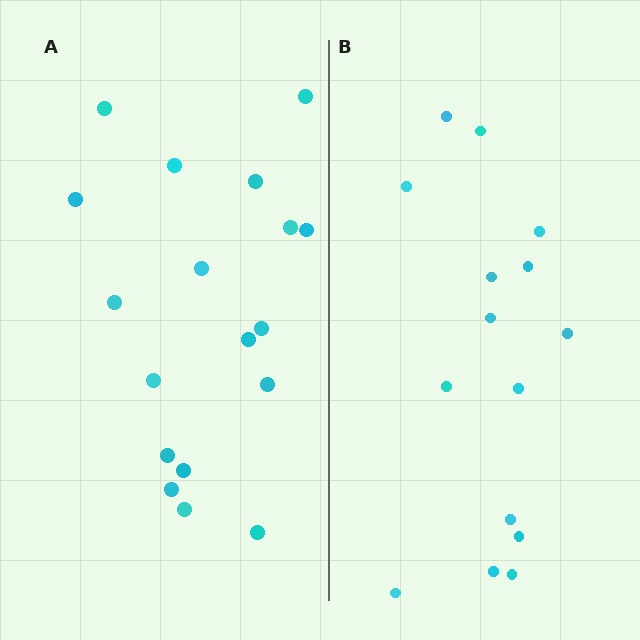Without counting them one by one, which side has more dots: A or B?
Region A (the left region) has more dots.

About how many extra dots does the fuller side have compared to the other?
Region A has just a few more — roughly 2 or 3 more dots than region B.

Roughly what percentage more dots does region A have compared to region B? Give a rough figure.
About 20% more.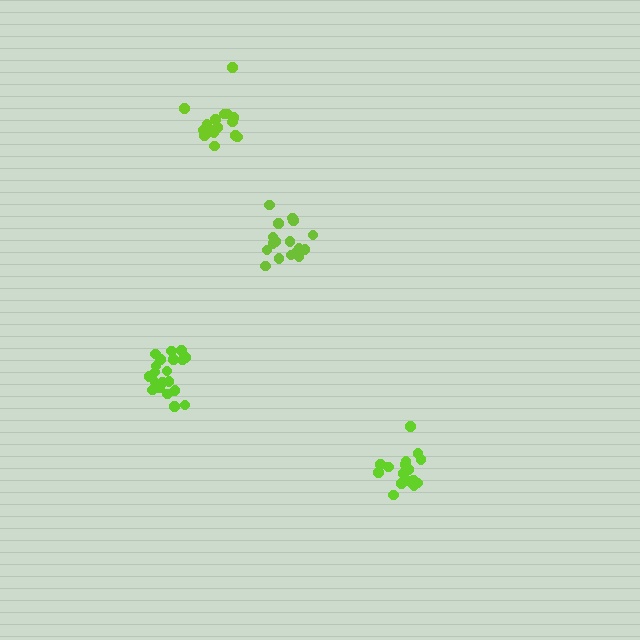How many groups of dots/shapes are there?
There are 4 groups.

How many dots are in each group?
Group 1: 16 dots, Group 2: 17 dots, Group 3: 18 dots, Group 4: 20 dots (71 total).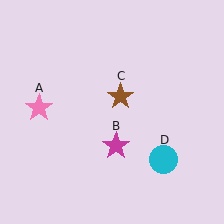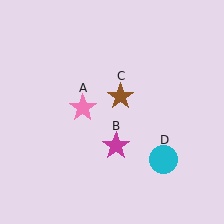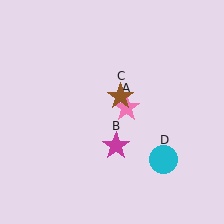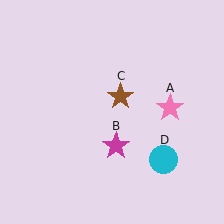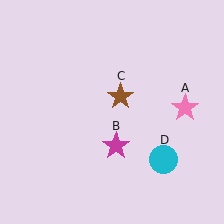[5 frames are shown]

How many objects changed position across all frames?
1 object changed position: pink star (object A).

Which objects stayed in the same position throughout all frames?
Magenta star (object B) and brown star (object C) and cyan circle (object D) remained stationary.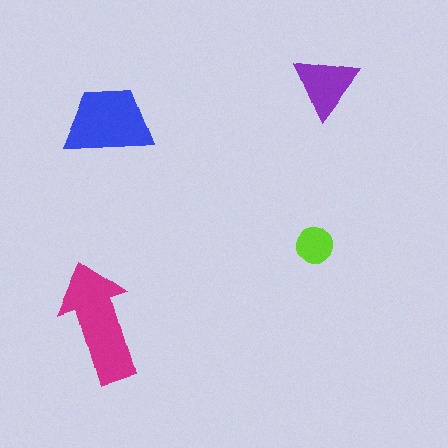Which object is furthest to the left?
The magenta arrow is leftmost.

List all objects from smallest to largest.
The lime circle, the purple triangle, the blue trapezoid, the magenta arrow.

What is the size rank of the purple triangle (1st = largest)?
3rd.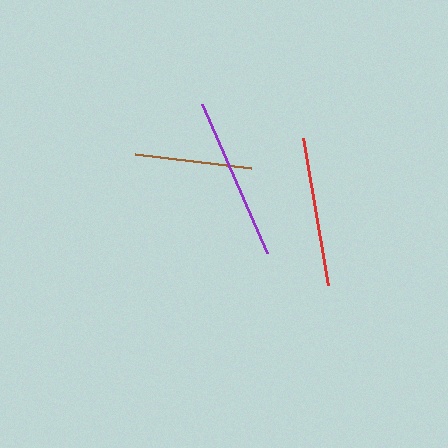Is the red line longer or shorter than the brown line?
The red line is longer than the brown line.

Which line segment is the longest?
The purple line is the longest at approximately 162 pixels.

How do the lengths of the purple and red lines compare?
The purple and red lines are approximately the same length.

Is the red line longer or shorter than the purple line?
The purple line is longer than the red line.